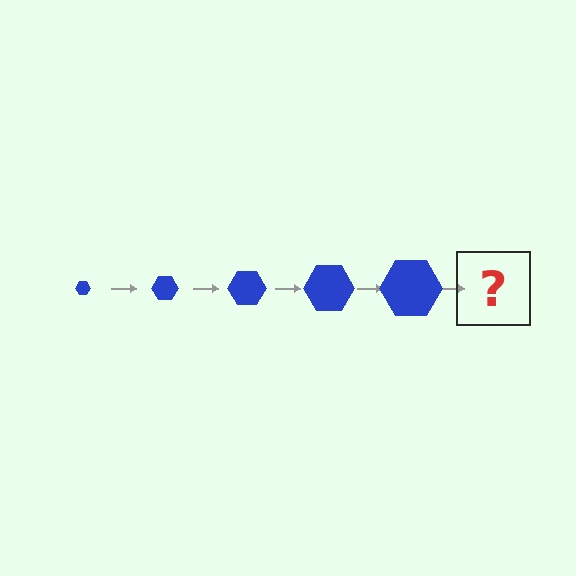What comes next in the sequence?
The next element should be a blue hexagon, larger than the previous one.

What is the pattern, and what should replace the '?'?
The pattern is that the hexagon gets progressively larger each step. The '?' should be a blue hexagon, larger than the previous one.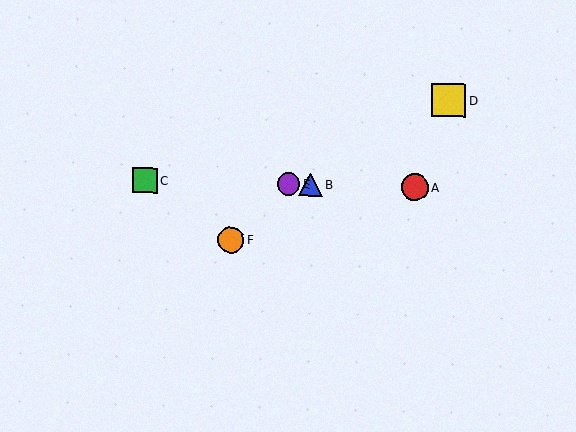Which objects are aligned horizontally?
Objects A, B, C, E are aligned horizontally.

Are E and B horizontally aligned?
Yes, both are at y≈184.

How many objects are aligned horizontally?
4 objects (A, B, C, E) are aligned horizontally.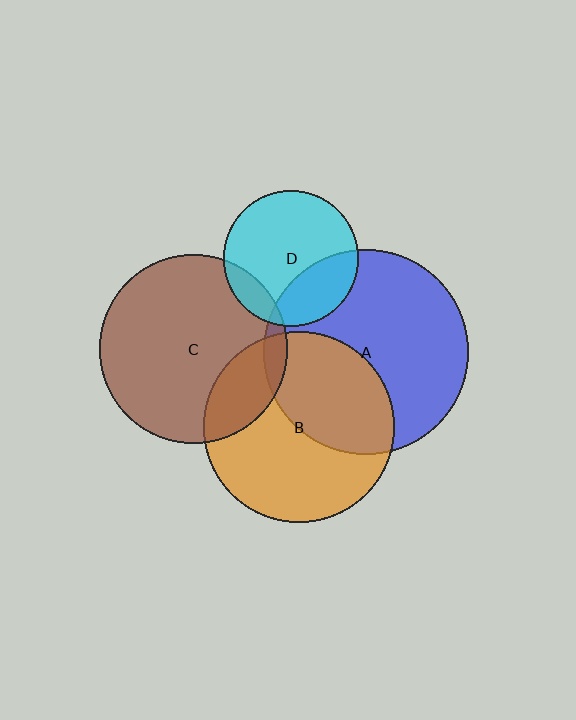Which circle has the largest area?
Circle A (blue).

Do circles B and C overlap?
Yes.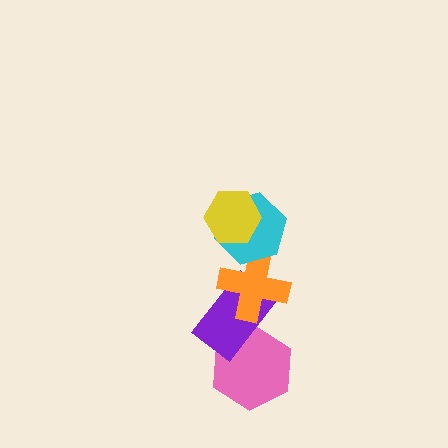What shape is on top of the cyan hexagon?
The yellow hexagon is on top of the cyan hexagon.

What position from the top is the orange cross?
The orange cross is 3rd from the top.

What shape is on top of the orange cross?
The cyan hexagon is on top of the orange cross.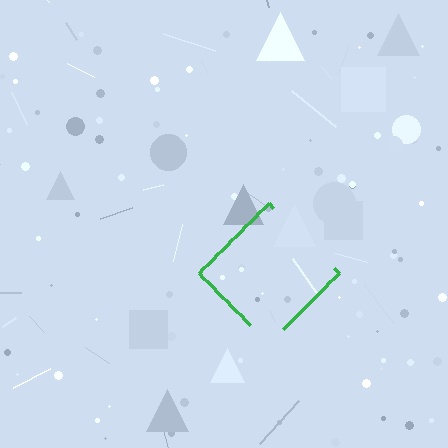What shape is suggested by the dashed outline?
The dashed outline suggests a diamond.